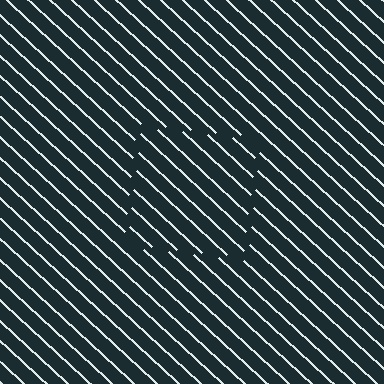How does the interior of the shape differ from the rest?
The interior of the shape contains the same grating, shifted by half a period — the contour is defined by the phase discontinuity where line-ends from the inner and outer gratings abut.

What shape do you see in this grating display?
An illusory square. The interior of the shape contains the same grating, shifted by half a period — the contour is defined by the phase discontinuity where line-ends from the inner and outer gratings abut.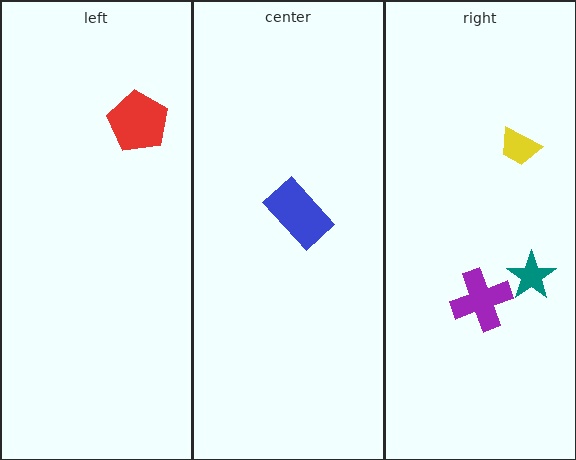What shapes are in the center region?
The blue rectangle.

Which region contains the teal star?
The right region.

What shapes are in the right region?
The purple cross, the teal star, the yellow trapezoid.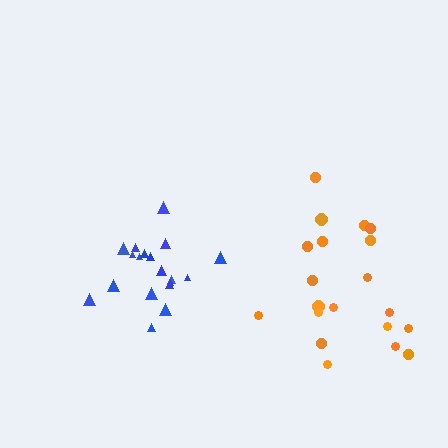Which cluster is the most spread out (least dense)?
Orange.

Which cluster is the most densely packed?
Blue.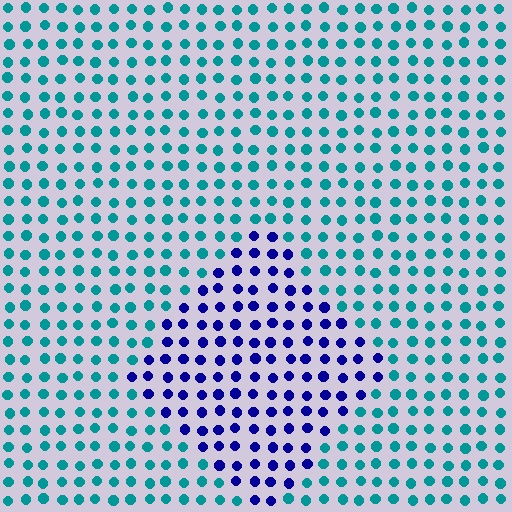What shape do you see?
I see a diamond.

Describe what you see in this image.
The image is filled with small teal elements in a uniform arrangement. A diamond-shaped region is visible where the elements are tinted to a slightly different hue, forming a subtle color boundary.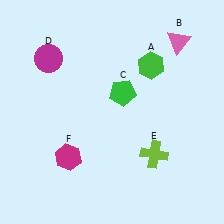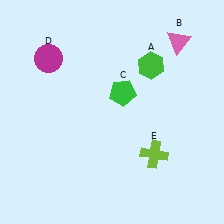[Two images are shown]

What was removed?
The magenta hexagon (F) was removed in Image 2.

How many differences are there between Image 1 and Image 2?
There is 1 difference between the two images.